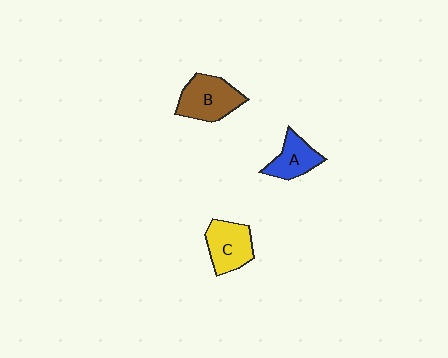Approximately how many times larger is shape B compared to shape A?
Approximately 1.4 times.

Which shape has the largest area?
Shape B (brown).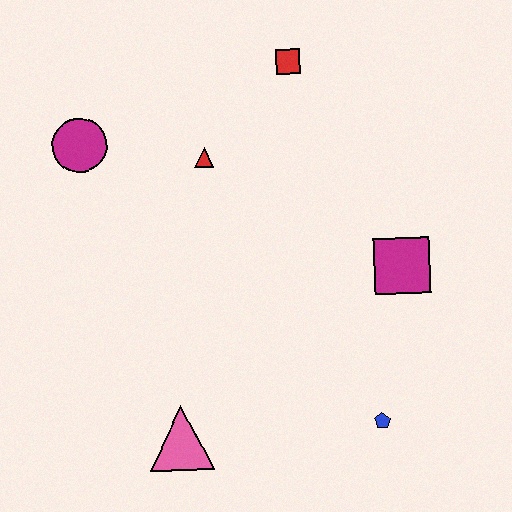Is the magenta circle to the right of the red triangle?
No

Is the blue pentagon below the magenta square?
Yes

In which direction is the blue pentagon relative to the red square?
The blue pentagon is below the red square.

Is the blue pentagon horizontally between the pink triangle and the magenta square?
Yes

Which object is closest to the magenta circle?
The red triangle is closest to the magenta circle.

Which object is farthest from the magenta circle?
The blue pentagon is farthest from the magenta circle.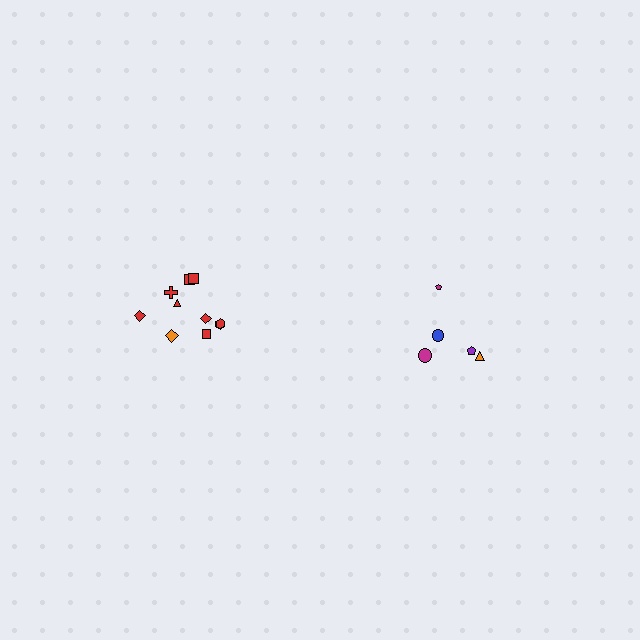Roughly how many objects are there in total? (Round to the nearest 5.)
Roughly 15 objects in total.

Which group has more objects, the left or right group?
The left group.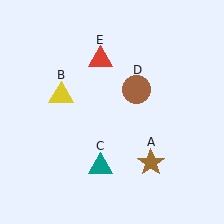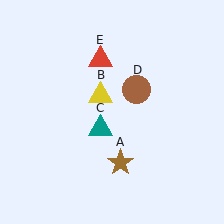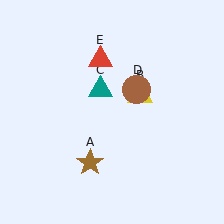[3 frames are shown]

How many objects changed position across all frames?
3 objects changed position: brown star (object A), yellow triangle (object B), teal triangle (object C).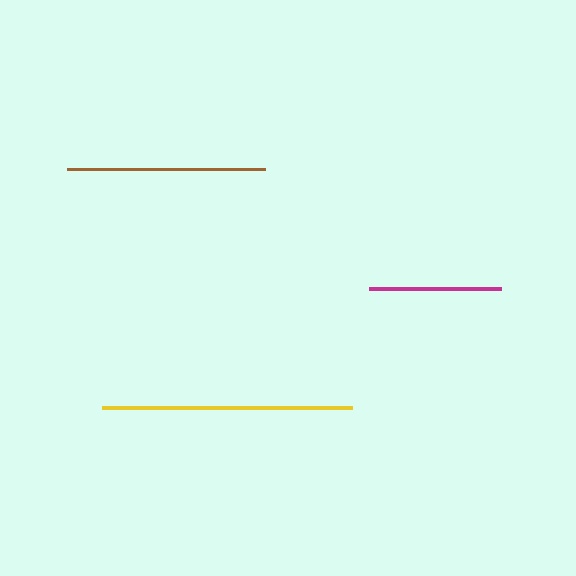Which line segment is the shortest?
The magenta line is the shortest at approximately 132 pixels.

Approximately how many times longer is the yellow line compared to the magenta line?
The yellow line is approximately 1.9 times the length of the magenta line.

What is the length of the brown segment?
The brown segment is approximately 198 pixels long.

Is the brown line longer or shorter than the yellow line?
The yellow line is longer than the brown line.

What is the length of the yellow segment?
The yellow segment is approximately 250 pixels long.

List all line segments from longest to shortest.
From longest to shortest: yellow, brown, magenta.